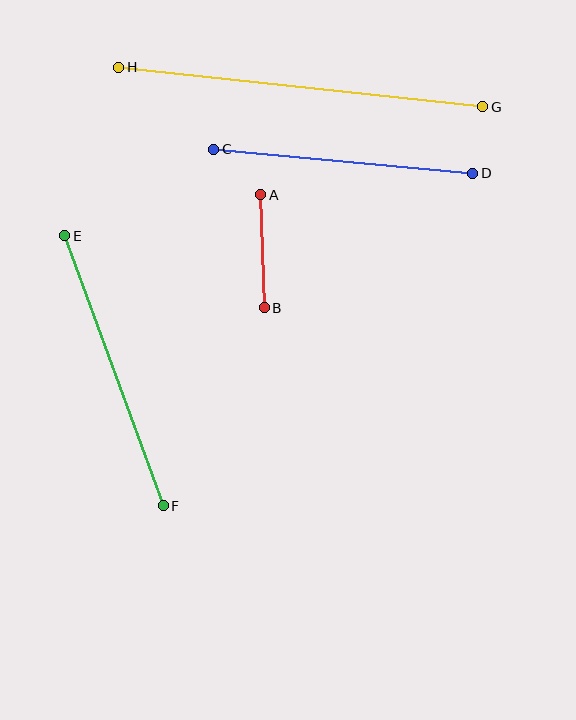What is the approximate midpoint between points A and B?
The midpoint is at approximately (262, 251) pixels.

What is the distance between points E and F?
The distance is approximately 287 pixels.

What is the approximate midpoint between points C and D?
The midpoint is at approximately (343, 161) pixels.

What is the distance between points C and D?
The distance is approximately 260 pixels.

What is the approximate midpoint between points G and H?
The midpoint is at approximately (301, 87) pixels.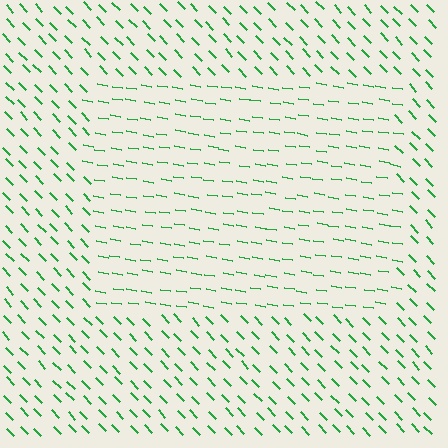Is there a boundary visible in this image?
Yes, there is a texture boundary formed by a change in line orientation.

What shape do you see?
I see a rectangle.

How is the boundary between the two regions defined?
The boundary is defined purely by a change in line orientation (approximately 37 degrees difference). All lines are the same color and thickness.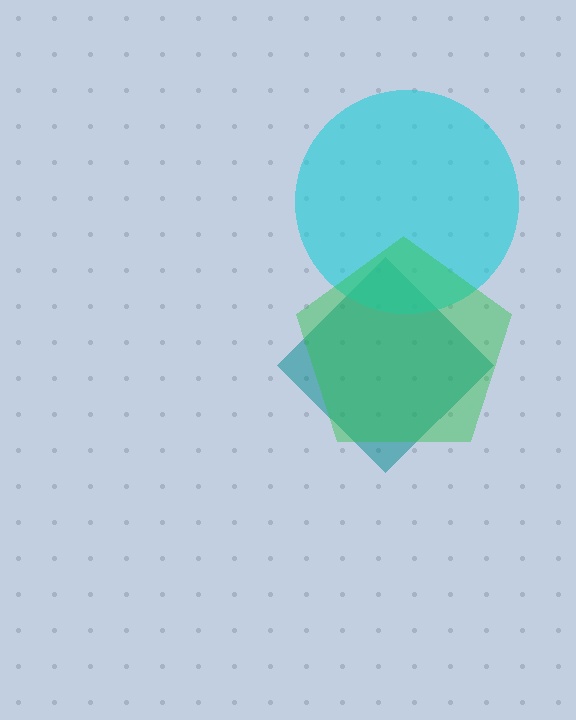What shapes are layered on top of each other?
The layered shapes are: a teal diamond, a cyan circle, a green pentagon.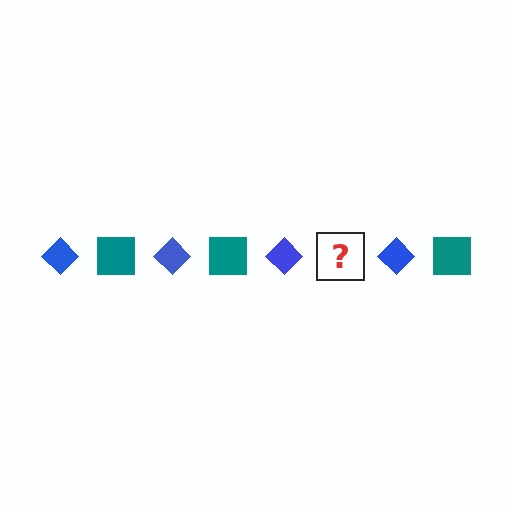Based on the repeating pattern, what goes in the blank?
The blank should be a teal square.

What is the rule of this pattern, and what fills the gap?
The rule is that the pattern alternates between blue diamond and teal square. The gap should be filled with a teal square.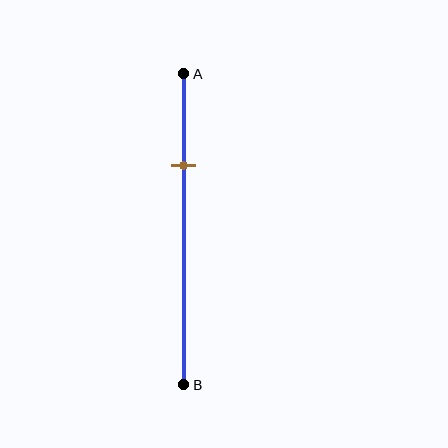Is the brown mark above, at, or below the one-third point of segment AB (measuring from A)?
The brown mark is above the one-third point of segment AB.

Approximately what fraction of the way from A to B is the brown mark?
The brown mark is approximately 30% of the way from A to B.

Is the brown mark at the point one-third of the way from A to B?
No, the mark is at about 30% from A, not at the 33% one-third point.